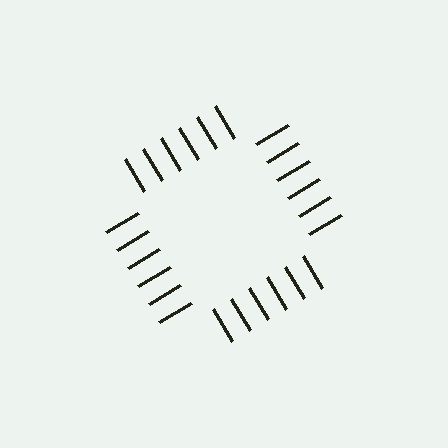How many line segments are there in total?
24 — 6 along each of the 4 edges.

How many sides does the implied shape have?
4 sides — the line-ends trace a square.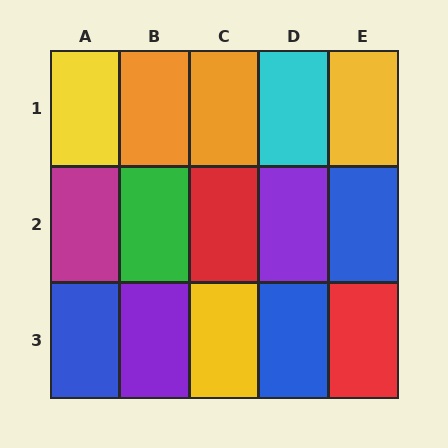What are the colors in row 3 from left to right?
Blue, purple, yellow, blue, red.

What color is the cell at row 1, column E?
Yellow.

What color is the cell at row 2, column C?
Red.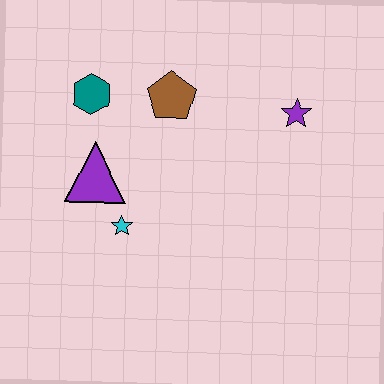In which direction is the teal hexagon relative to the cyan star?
The teal hexagon is above the cyan star.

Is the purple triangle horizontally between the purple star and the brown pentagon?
No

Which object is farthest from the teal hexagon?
The purple star is farthest from the teal hexagon.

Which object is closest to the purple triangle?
The cyan star is closest to the purple triangle.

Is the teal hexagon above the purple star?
Yes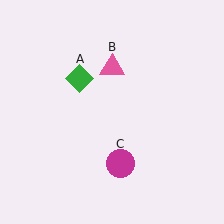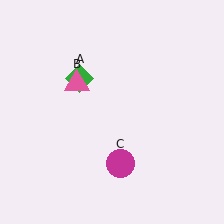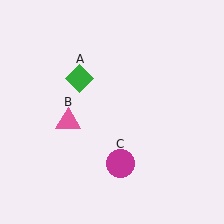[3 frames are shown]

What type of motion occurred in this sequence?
The pink triangle (object B) rotated counterclockwise around the center of the scene.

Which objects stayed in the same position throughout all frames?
Green diamond (object A) and magenta circle (object C) remained stationary.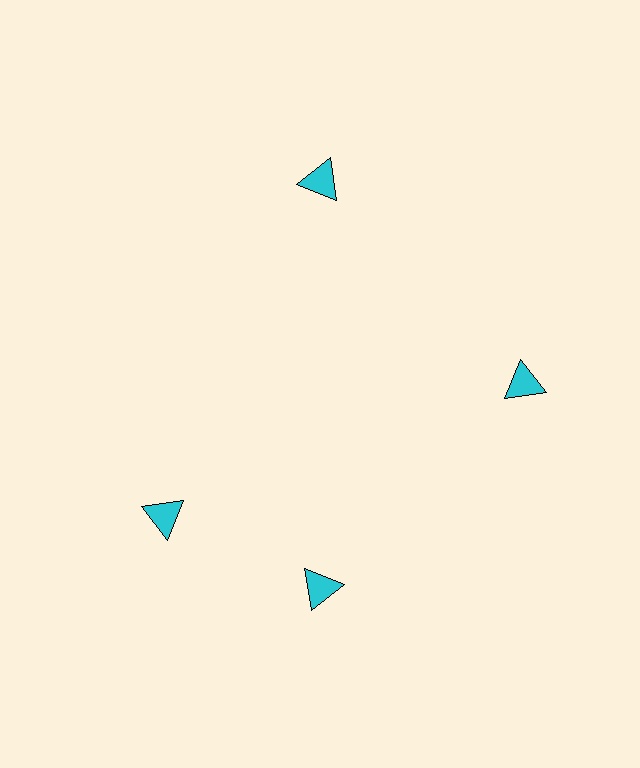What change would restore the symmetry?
The symmetry would be restored by rotating it back into even spacing with its neighbors so that all 4 triangles sit at equal angles and equal distance from the center.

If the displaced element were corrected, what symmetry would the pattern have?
It would have 4-fold rotational symmetry — the pattern would map onto itself every 90 degrees.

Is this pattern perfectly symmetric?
No. The 4 cyan triangles are arranged in a ring, but one element near the 9 o'clock position is rotated out of alignment along the ring, breaking the 4-fold rotational symmetry.